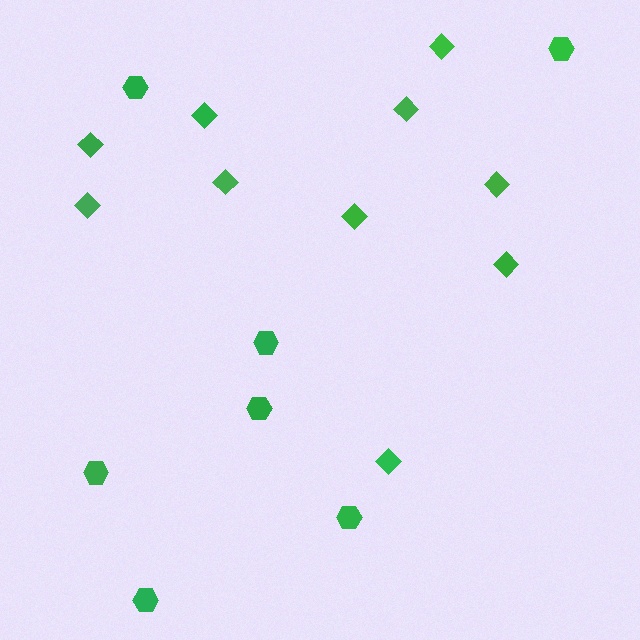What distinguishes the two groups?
There are 2 groups: one group of diamonds (10) and one group of hexagons (7).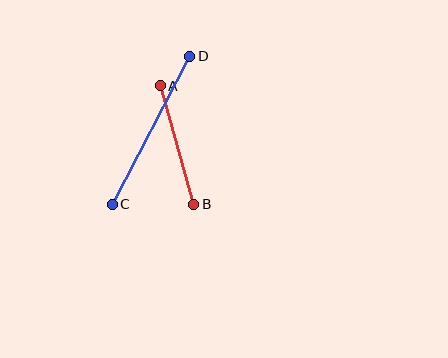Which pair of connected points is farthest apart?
Points C and D are farthest apart.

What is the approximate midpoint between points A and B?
The midpoint is at approximately (177, 145) pixels.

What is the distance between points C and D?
The distance is approximately 167 pixels.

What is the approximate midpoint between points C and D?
The midpoint is at approximately (151, 130) pixels.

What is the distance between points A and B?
The distance is approximately 124 pixels.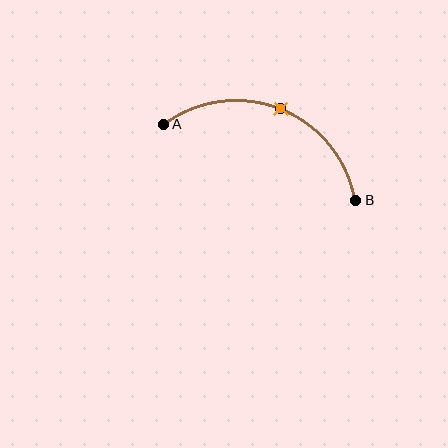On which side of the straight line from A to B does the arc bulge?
The arc bulges above the straight line connecting A and B.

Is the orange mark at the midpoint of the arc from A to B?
Yes. The orange mark lies on the arc at equal arc-length from both A and B — it is the arc midpoint.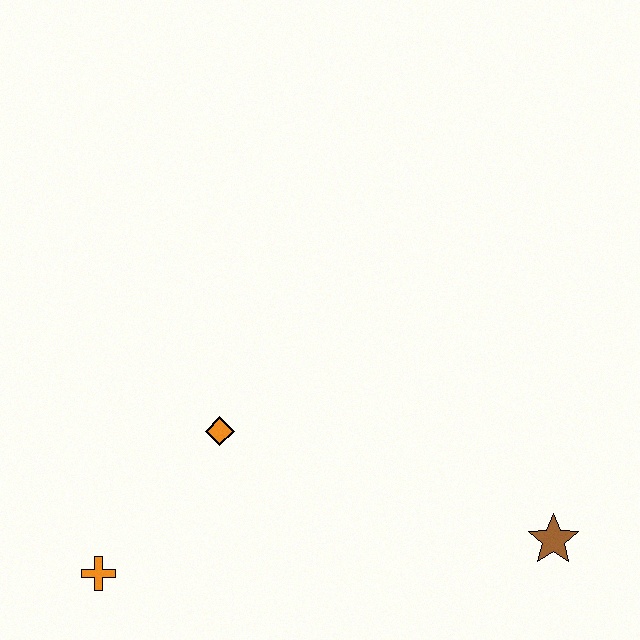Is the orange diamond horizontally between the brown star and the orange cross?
Yes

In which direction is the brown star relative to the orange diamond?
The brown star is to the right of the orange diamond.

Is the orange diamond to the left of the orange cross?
No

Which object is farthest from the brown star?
The orange cross is farthest from the brown star.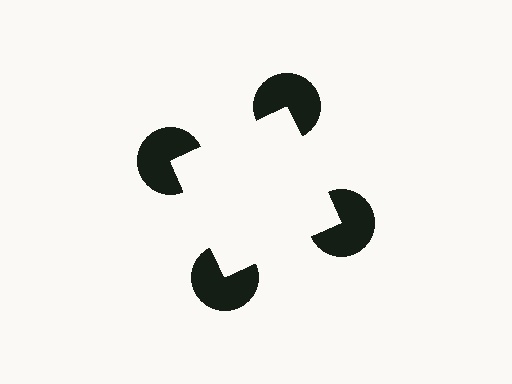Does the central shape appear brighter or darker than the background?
It typically appears slightly brighter than the background, even though no actual brightness change is drawn.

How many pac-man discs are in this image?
There are 4 — one at each vertex of the illusory square.